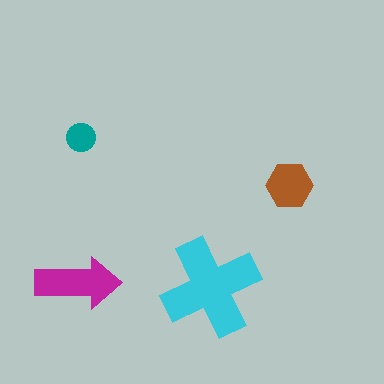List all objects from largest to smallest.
The cyan cross, the magenta arrow, the brown hexagon, the teal circle.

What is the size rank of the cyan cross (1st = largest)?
1st.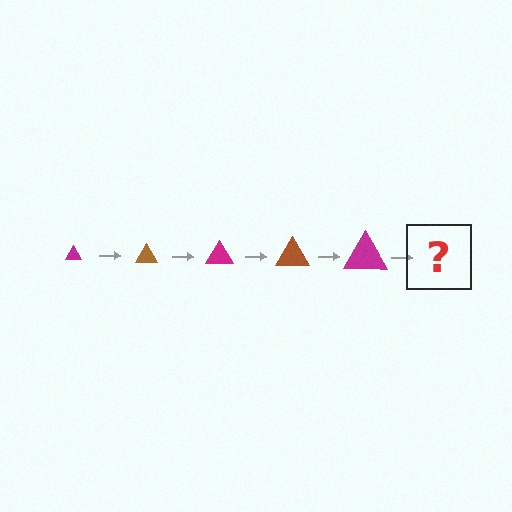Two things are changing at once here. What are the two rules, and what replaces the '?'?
The two rules are that the triangle grows larger each step and the color cycles through magenta and brown. The '?' should be a brown triangle, larger than the previous one.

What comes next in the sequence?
The next element should be a brown triangle, larger than the previous one.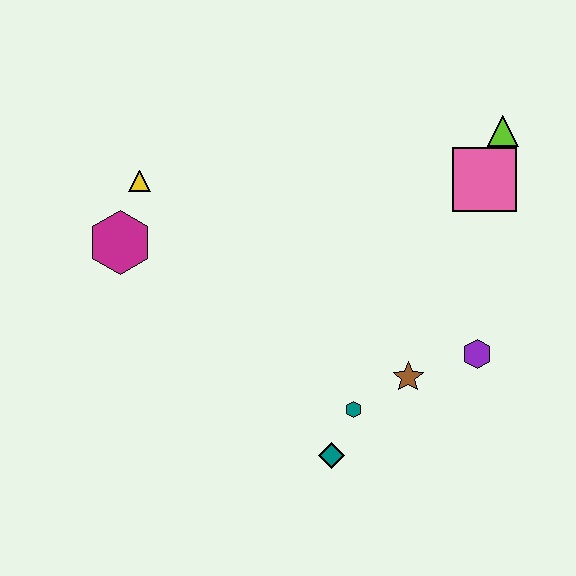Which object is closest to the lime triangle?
The pink square is closest to the lime triangle.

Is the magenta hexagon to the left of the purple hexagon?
Yes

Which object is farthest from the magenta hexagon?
The lime triangle is farthest from the magenta hexagon.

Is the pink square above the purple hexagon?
Yes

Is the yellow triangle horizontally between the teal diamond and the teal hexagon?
No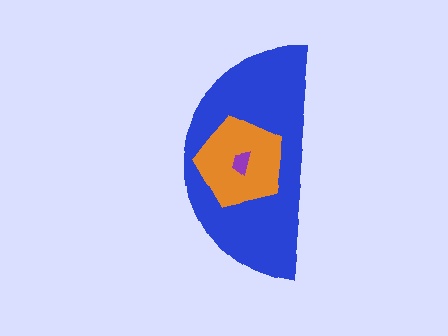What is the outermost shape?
The blue semicircle.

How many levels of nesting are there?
3.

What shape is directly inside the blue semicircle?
The orange pentagon.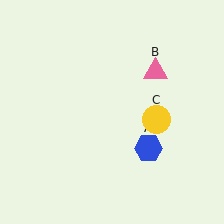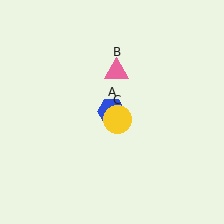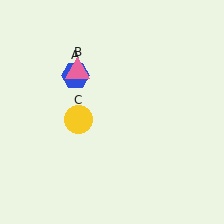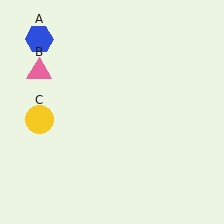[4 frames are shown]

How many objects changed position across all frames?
3 objects changed position: blue hexagon (object A), pink triangle (object B), yellow circle (object C).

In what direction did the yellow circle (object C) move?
The yellow circle (object C) moved left.